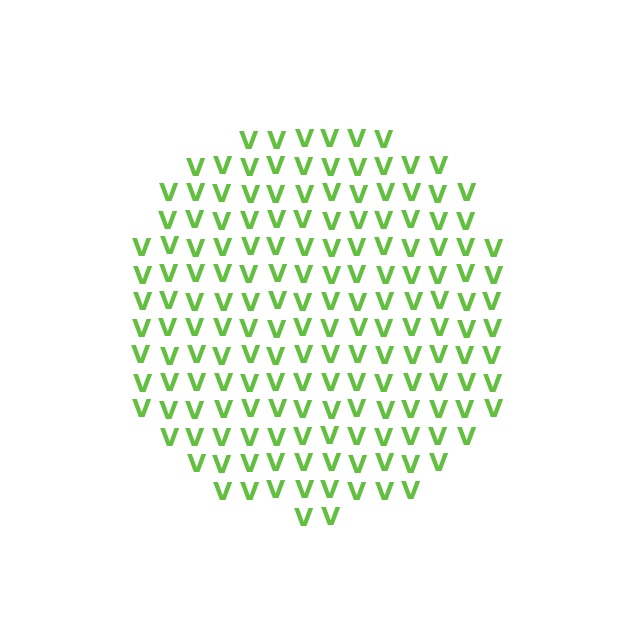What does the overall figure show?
The overall figure shows a circle.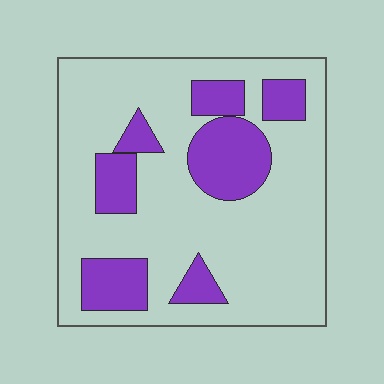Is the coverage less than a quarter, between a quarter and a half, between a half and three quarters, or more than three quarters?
Between a quarter and a half.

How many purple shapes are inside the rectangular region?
7.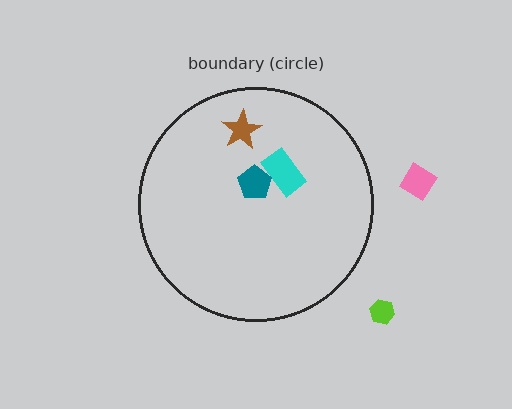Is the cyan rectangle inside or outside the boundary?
Inside.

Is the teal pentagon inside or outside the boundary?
Inside.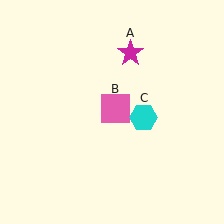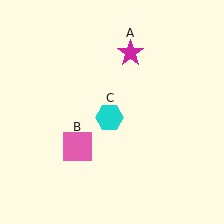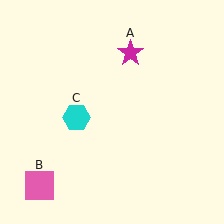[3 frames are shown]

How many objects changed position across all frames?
2 objects changed position: pink square (object B), cyan hexagon (object C).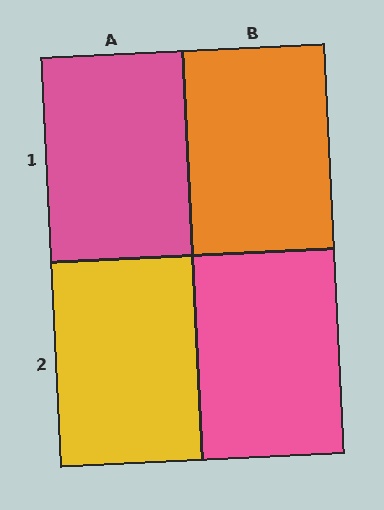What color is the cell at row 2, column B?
Pink.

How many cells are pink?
2 cells are pink.